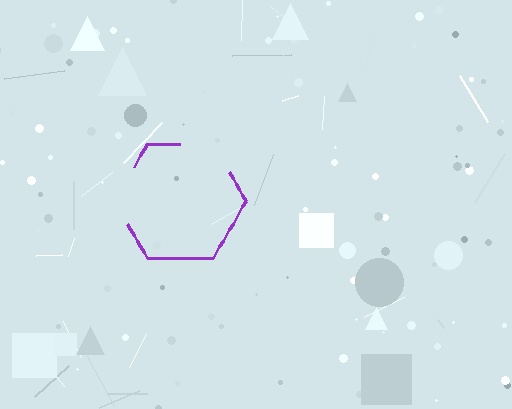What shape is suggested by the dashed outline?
The dashed outline suggests a hexagon.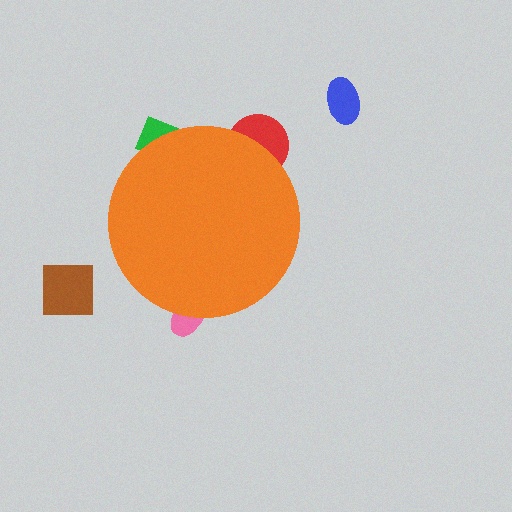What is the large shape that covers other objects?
An orange circle.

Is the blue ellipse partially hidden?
No, the blue ellipse is fully visible.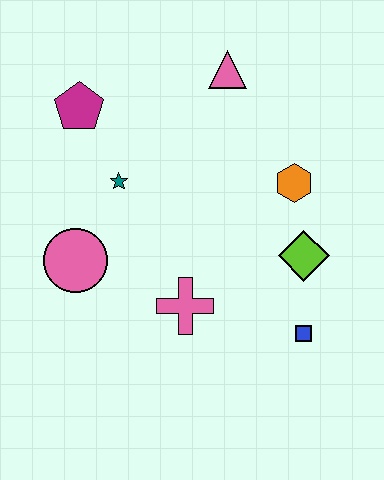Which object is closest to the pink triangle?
The orange hexagon is closest to the pink triangle.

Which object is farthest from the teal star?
The blue square is farthest from the teal star.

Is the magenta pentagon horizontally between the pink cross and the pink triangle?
No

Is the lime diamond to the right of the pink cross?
Yes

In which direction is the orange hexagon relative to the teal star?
The orange hexagon is to the right of the teal star.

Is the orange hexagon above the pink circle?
Yes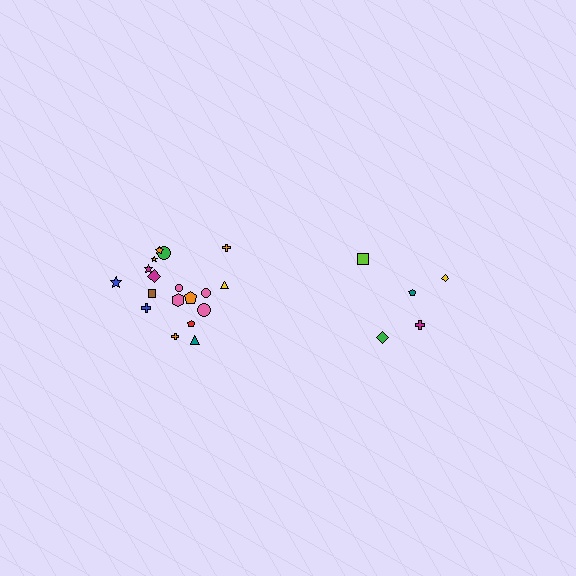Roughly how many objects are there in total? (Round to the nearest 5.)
Roughly 25 objects in total.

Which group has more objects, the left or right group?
The left group.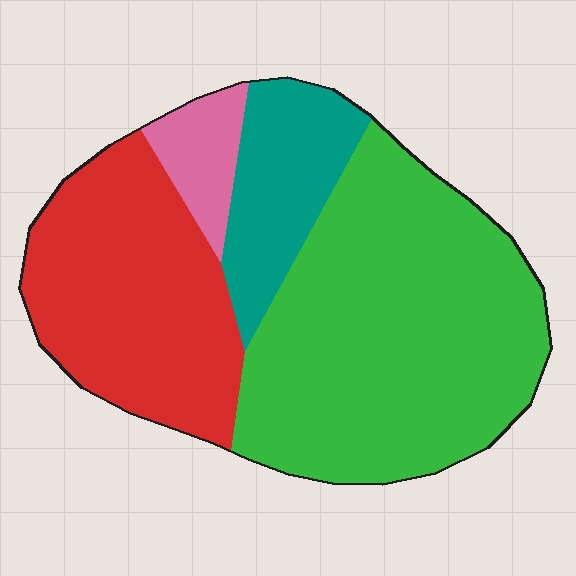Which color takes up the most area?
Green, at roughly 50%.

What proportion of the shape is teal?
Teal covers about 15% of the shape.